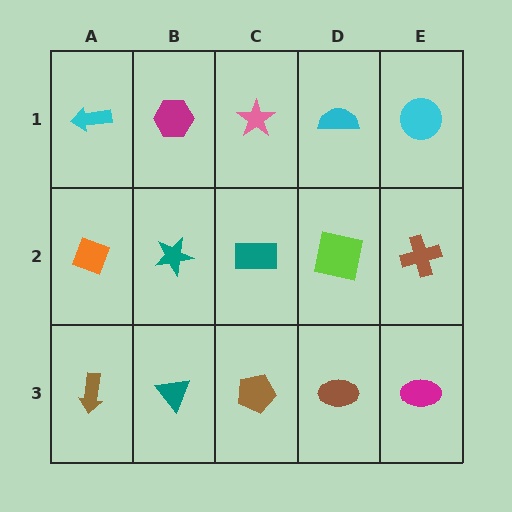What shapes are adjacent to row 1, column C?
A teal rectangle (row 2, column C), a magenta hexagon (row 1, column B), a cyan semicircle (row 1, column D).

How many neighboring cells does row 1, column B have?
3.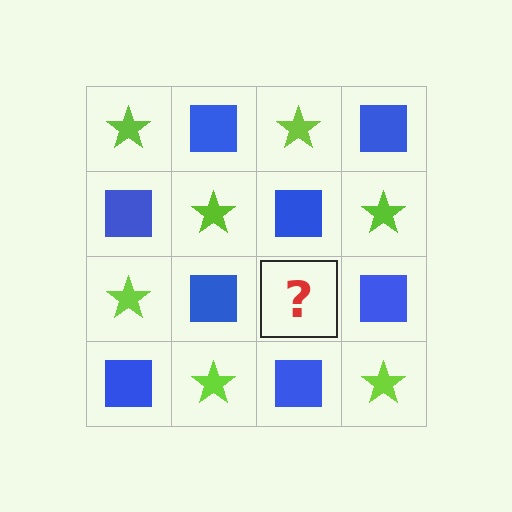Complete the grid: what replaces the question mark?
The question mark should be replaced with a lime star.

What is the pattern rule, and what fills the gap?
The rule is that it alternates lime star and blue square in a checkerboard pattern. The gap should be filled with a lime star.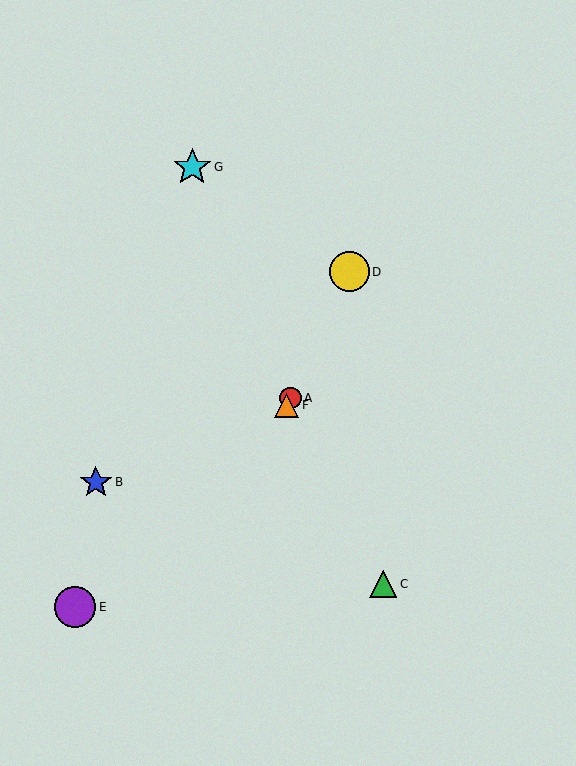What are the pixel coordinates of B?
Object B is at (96, 482).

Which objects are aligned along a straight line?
Objects A, D, F are aligned along a straight line.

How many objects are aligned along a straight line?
3 objects (A, D, F) are aligned along a straight line.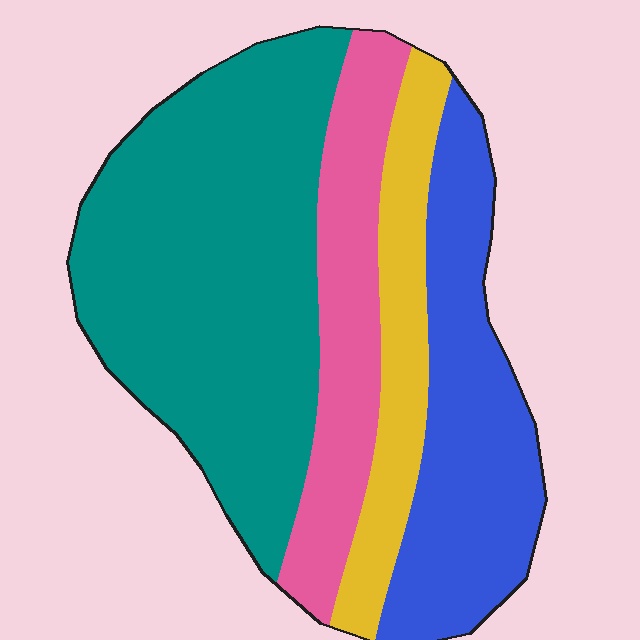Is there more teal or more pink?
Teal.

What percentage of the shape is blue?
Blue covers 24% of the shape.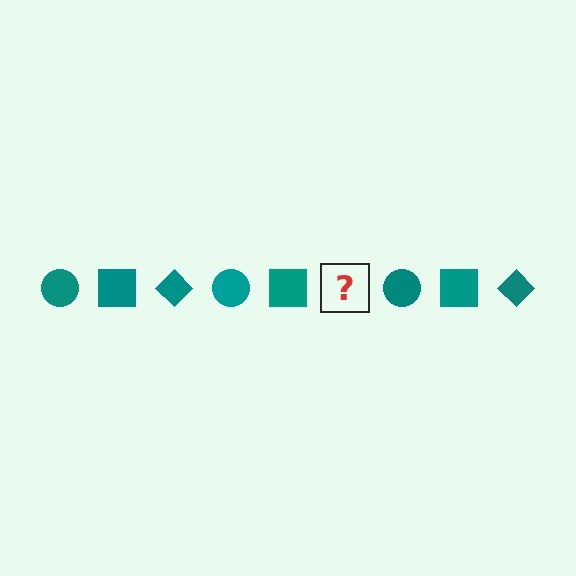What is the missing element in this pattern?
The missing element is a teal diamond.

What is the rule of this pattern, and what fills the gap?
The rule is that the pattern cycles through circle, square, diamond shapes in teal. The gap should be filled with a teal diamond.